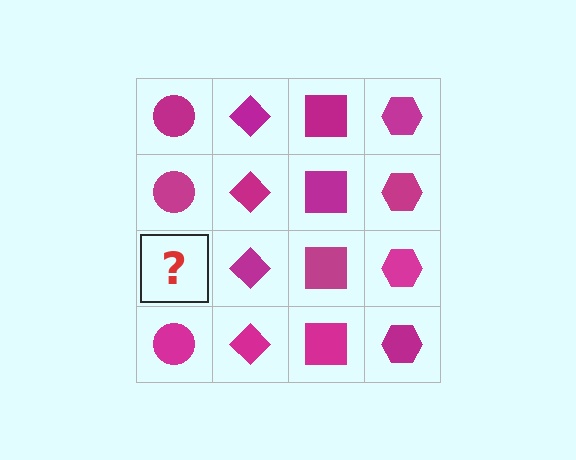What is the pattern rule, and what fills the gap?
The rule is that each column has a consistent shape. The gap should be filled with a magenta circle.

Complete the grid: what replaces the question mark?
The question mark should be replaced with a magenta circle.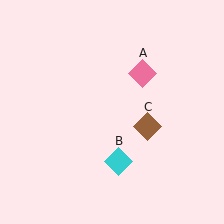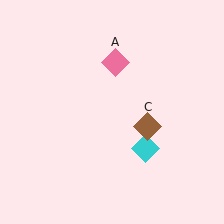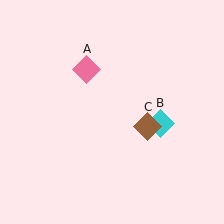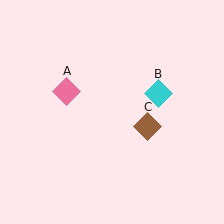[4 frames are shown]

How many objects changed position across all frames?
2 objects changed position: pink diamond (object A), cyan diamond (object B).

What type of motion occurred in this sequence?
The pink diamond (object A), cyan diamond (object B) rotated counterclockwise around the center of the scene.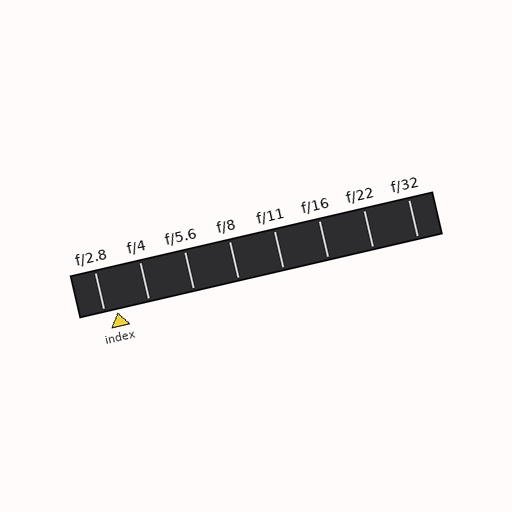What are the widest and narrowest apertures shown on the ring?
The widest aperture shown is f/2.8 and the narrowest is f/32.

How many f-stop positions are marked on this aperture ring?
There are 8 f-stop positions marked.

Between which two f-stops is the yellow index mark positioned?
The index mark is between f/2.8 and f/4.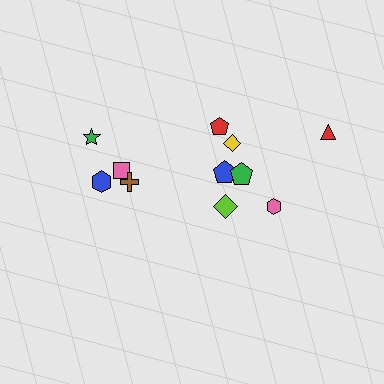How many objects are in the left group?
There are 4 objects.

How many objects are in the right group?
There are 7 objects.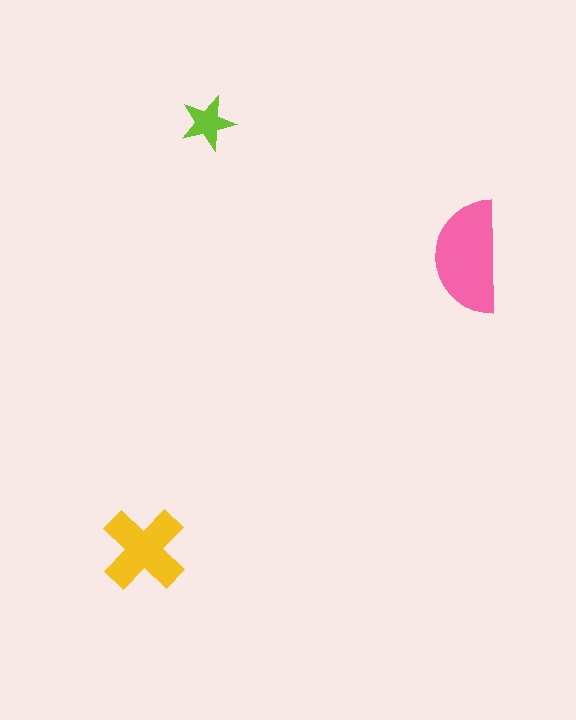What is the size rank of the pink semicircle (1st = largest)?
1st.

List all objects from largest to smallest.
The pink semicircle, the yellow cross, the lime star.